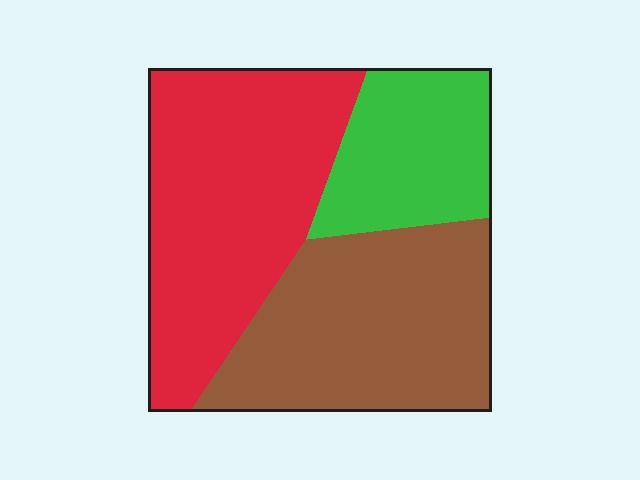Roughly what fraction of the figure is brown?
Brown takes up about three eighths (3/8) of the figure.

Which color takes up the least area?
Green, at roughly 20%.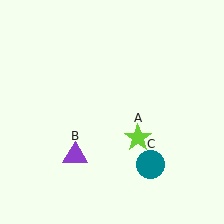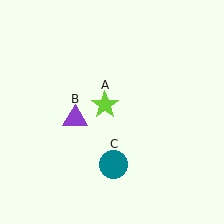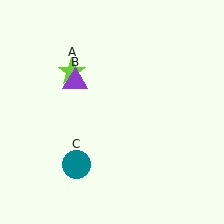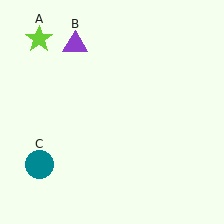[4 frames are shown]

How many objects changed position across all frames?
3 objects changed position: lime star (object A), purple triangle (object B), teal circle (object C).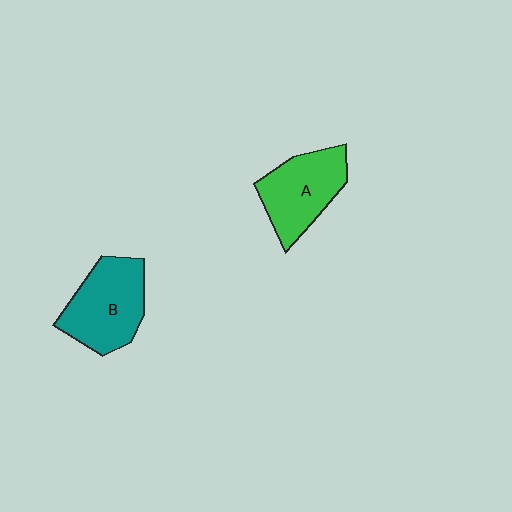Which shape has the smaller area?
Shape A (green).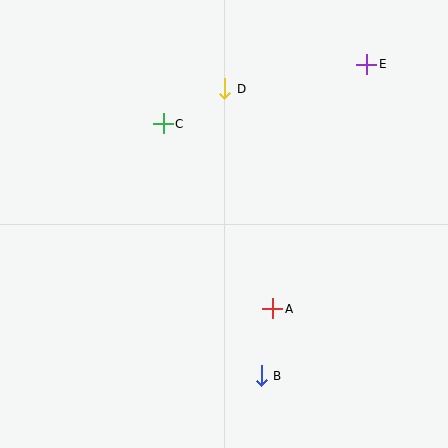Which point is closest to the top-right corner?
Point E is closest to the top-right corner.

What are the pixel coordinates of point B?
Point B is at (261, 376).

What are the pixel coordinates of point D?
Point D is at (225, 89).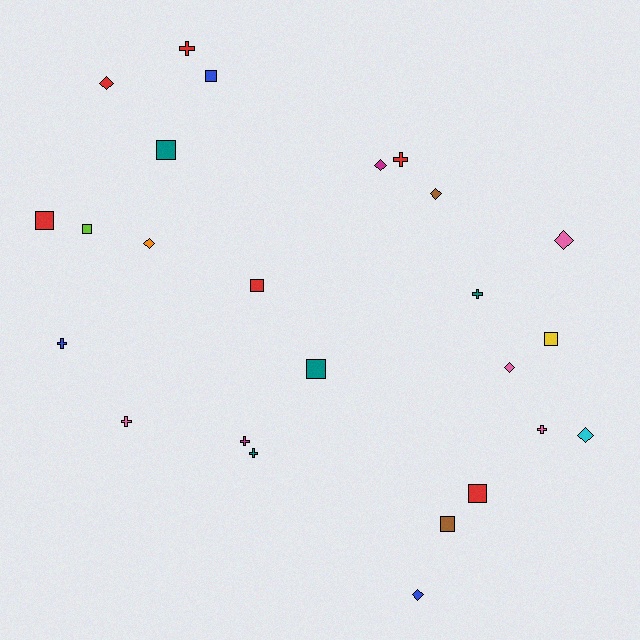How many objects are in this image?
There are 25 objects.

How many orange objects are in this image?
There is 1 orange object.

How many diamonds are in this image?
There are 8 diamonds.